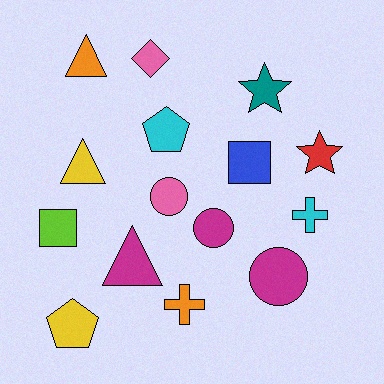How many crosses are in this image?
There are 2 crosses.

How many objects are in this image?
There are 15 objects.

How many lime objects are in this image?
There is 1 lime object.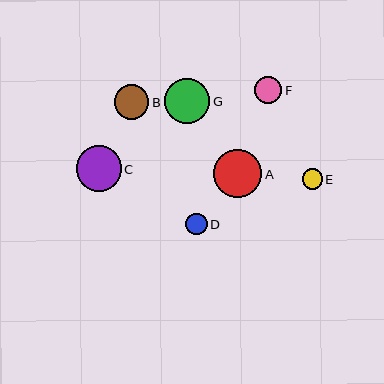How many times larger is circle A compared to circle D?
Circle A is approximately 2.2 times the size of circle D.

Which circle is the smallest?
Circle E is the smallest with a size of approximately 20 pixels.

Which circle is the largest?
Circle A is the largest with a size of approximately 48 pixels.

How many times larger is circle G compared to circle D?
Circle G is approximately 2.1 times the size of circle D.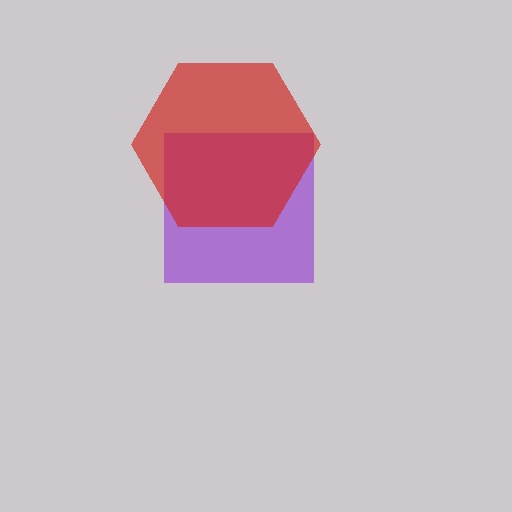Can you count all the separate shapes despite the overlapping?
Yes, there are 2 separate shapes.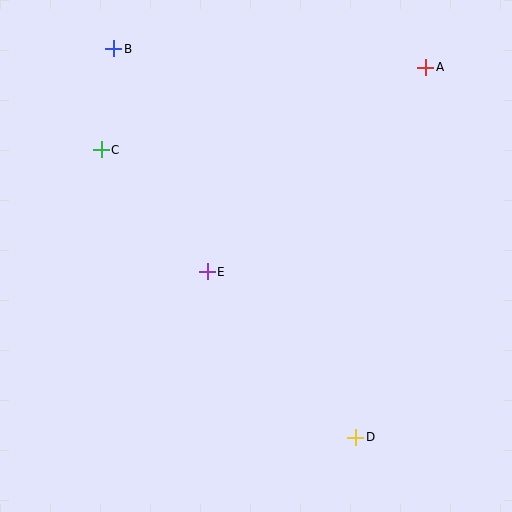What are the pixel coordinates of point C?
Point C is at (101, 150).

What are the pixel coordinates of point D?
Point D is at (356, 437).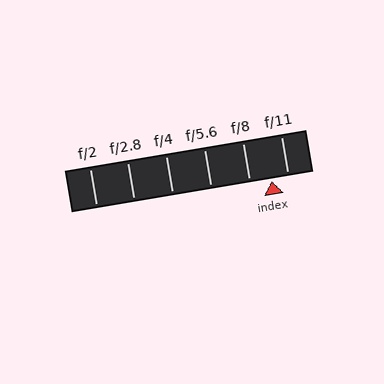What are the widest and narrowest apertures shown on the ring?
The widest aperture shown is f/2 and the narrowest is f/11.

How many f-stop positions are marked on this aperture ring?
There are 6 f-stop positions marked.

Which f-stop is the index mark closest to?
The index mark is closest to f/11.